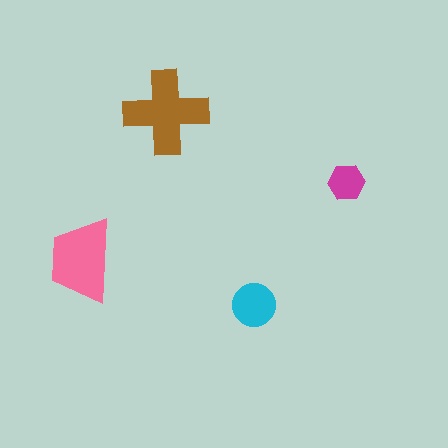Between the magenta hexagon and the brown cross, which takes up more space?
The brown cross.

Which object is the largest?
The brown cross.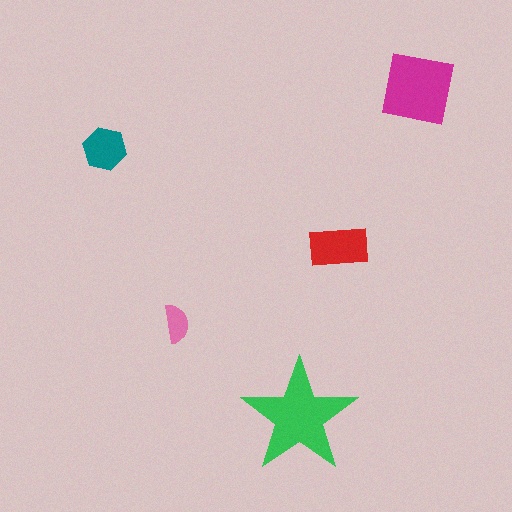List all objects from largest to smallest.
The green star, the magenta square, the red rectangle, the teal hexagon, the pink semicircle.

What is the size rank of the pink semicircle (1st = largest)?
5th.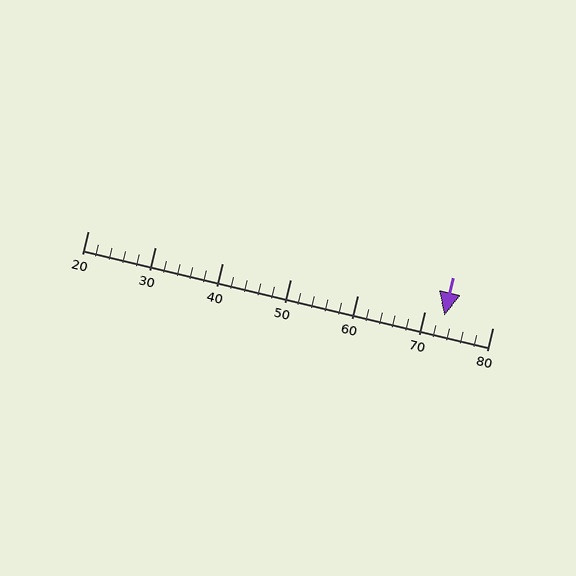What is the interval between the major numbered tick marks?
The major tick marks are spaced 10 units apart.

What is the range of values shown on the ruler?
The ruler shows values from 20 to 80.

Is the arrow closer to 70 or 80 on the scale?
The arrow is closer to 70.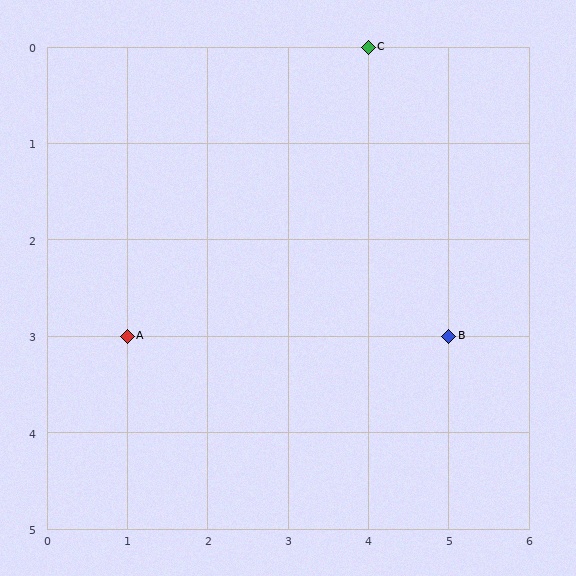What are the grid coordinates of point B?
Point B is at grid coordinates (5, 3).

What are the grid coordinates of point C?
Point C is at grid coordinates (4, 0).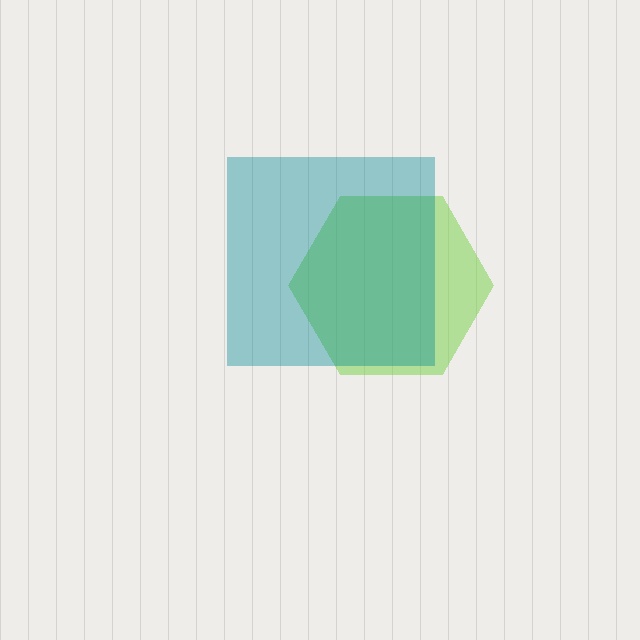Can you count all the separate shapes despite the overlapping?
Yes, there are 2 separate shapes.